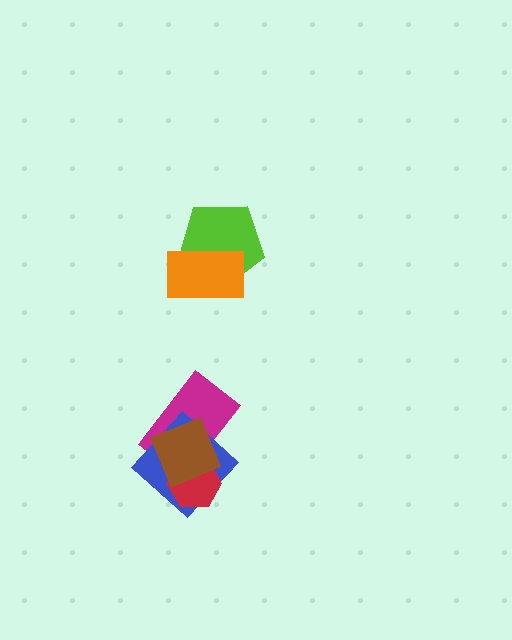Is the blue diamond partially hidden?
Yes, it is partially covered by another shape.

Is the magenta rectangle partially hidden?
Yes, it is partially covered by another shape.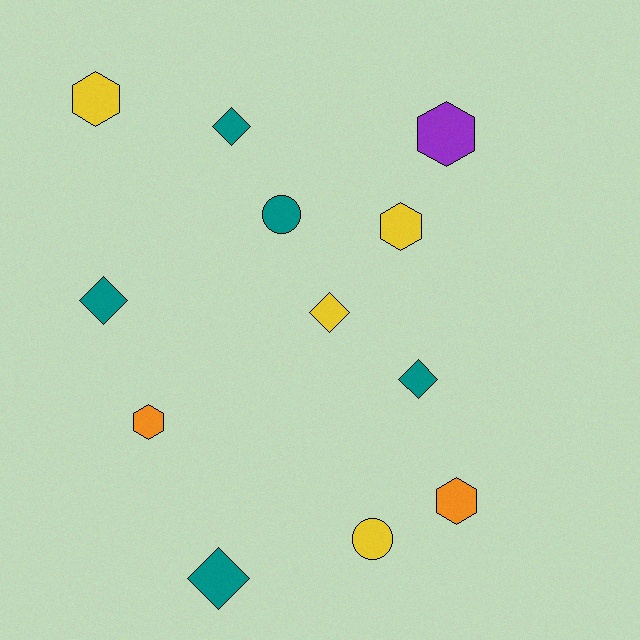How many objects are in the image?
There are 12 objects.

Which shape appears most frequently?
Diamond, with 5 objects.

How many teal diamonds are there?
There are 4 teal diamonds.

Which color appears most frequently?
Teal, with 5 objects.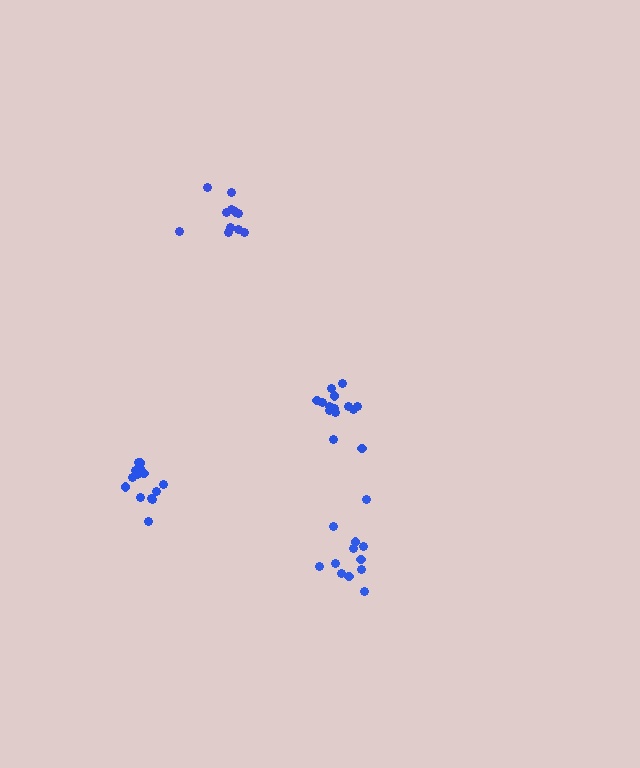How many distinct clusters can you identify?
There are 4 distinct clusters.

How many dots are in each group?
Group 1: 11 dots, Group 2: 12 dots, Group 3: 14 dots, Group 4: 14 dots (51 total).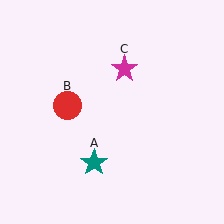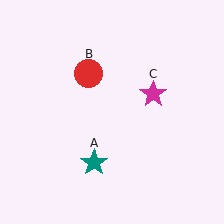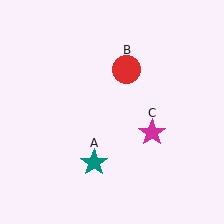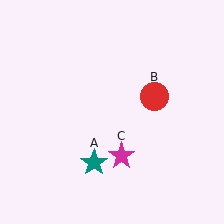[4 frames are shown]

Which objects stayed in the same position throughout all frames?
Teal star (object A) remained stationary.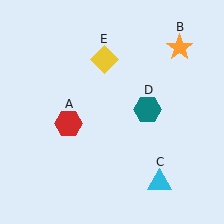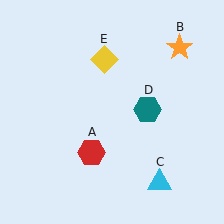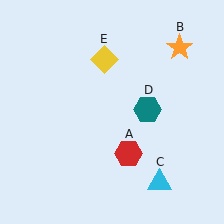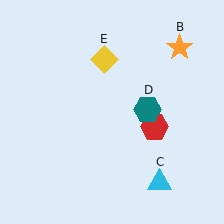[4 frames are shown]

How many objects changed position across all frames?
1 object changed position: red hexagon (object A).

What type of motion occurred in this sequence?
The red hexagon (object A) rotated counterclockwise around the center of the scene.